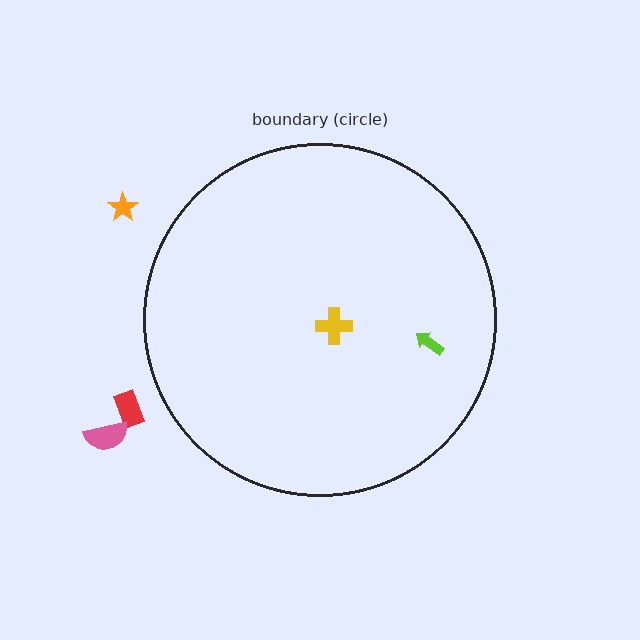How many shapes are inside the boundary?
2 inside, 3 outside.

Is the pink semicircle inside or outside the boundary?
Outside.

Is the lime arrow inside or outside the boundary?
Inside.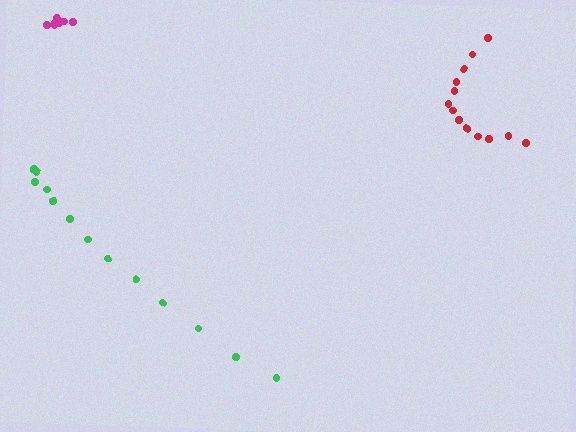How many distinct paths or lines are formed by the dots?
There are 3 distinct paths.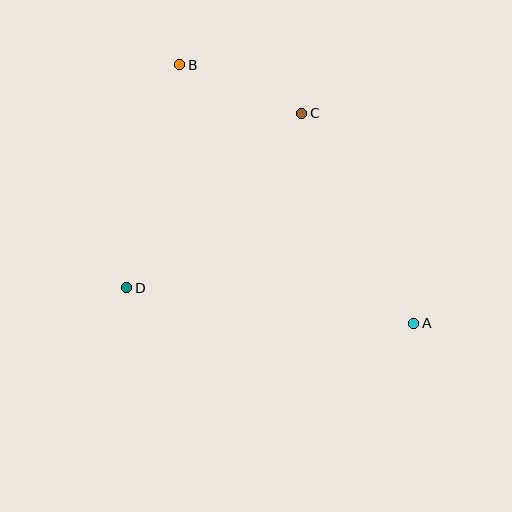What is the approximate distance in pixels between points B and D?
The distance between B and D is approximately 229 pixels.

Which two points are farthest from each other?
Points A and B are farthest from each other.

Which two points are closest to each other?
Points B and C are closest to each other.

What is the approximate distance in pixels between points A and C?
The distance between A and C is approximately 238 pixels.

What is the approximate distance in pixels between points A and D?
The distance between A and D is approximately 289 pixels.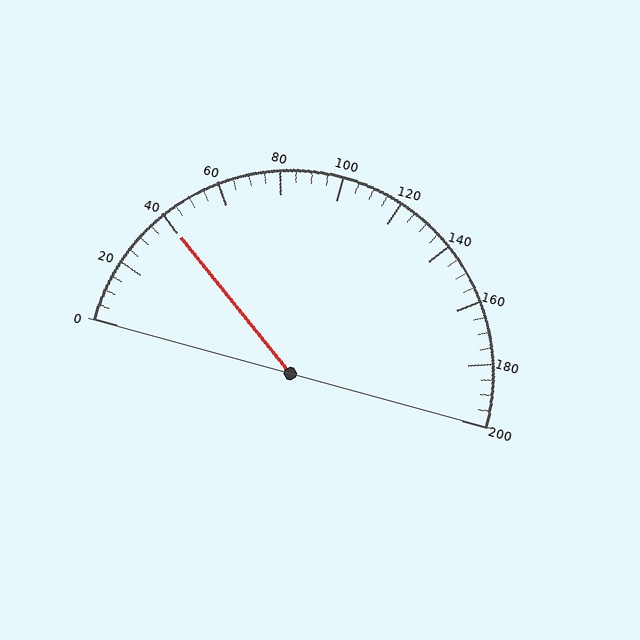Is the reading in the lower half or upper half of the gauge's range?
The reading is in the lower half of the range (0 to 200).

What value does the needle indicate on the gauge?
The needle indicates approximately 40.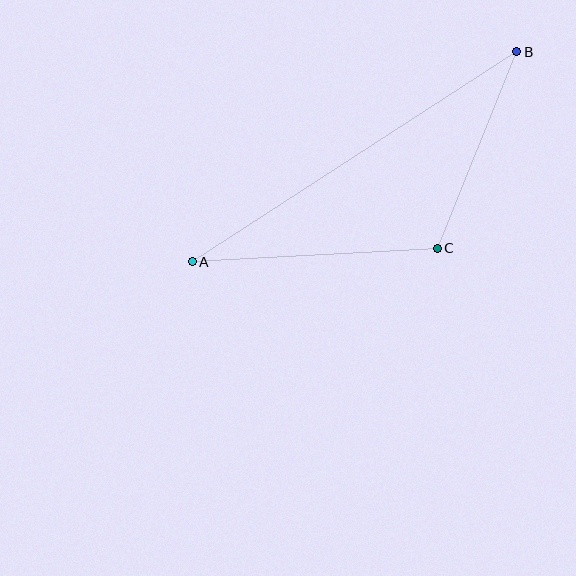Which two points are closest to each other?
Points B and C are closest to each other.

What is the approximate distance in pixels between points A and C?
The distance between A and C is approximately 246 pixels.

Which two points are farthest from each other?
Points A and B are farthest from each other.